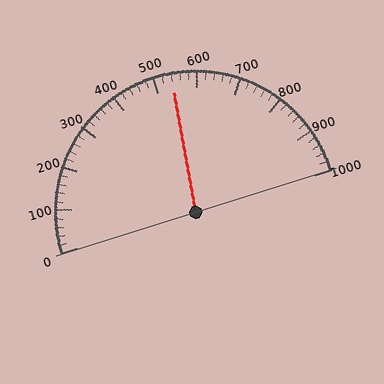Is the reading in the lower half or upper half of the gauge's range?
The reading is in the upper half of the range (0 to 1000).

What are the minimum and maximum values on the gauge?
The gauge ranges from 0 to 1000.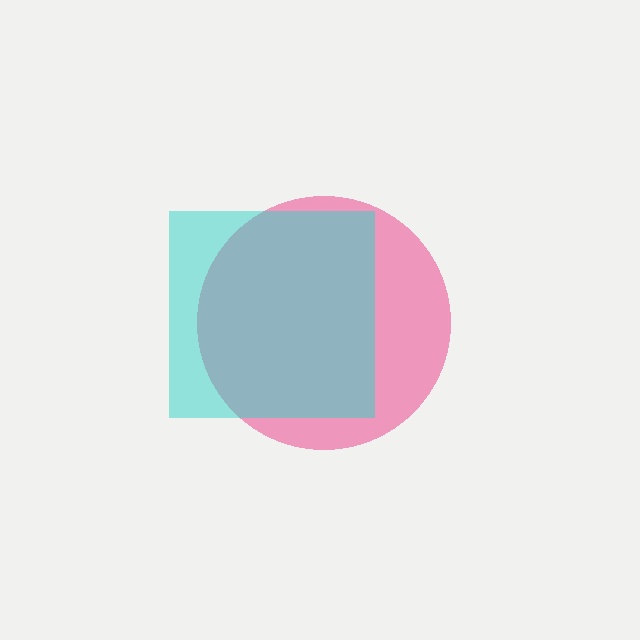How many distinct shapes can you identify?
There are 2 distinct shapes: a pink circle, a cyan square.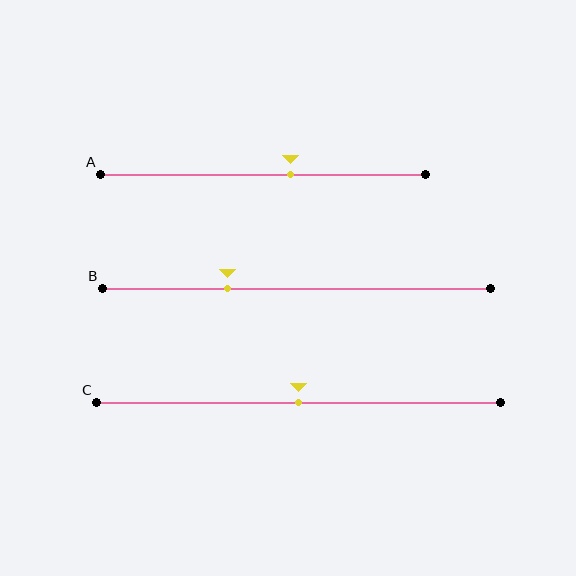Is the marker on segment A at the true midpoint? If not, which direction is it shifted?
No, the marker on segment A is shifted to the right by about 8% of the segment length.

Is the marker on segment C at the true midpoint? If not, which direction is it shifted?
Yes, the marker on segment C is at the true midpoint.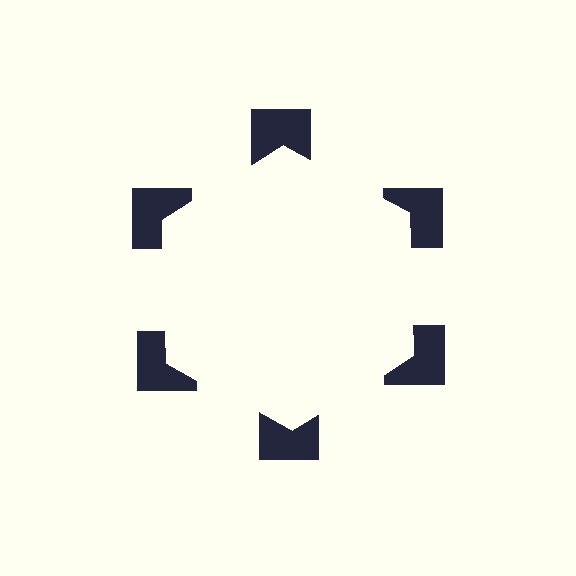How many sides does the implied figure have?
6 sides.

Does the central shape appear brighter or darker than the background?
It typically appears slightly brighter than the background, even though no actual brightness change is drawn.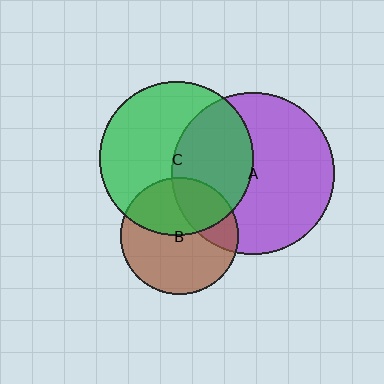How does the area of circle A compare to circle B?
Approximately 1.9 times.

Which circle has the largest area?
Circle A (purple).